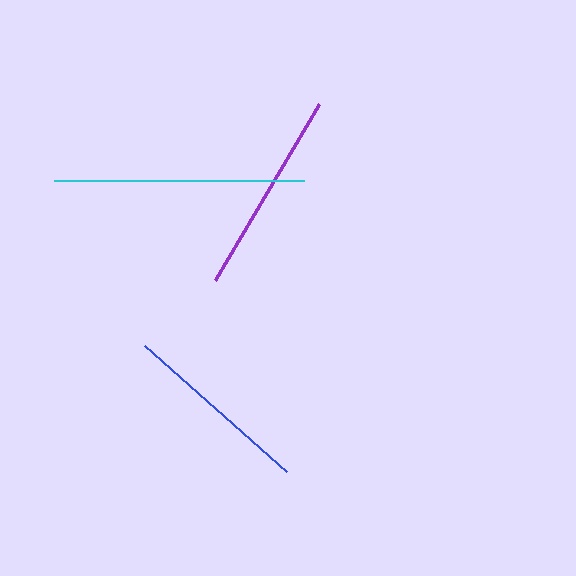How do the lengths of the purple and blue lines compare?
The purple and blue lines are approximately the same length.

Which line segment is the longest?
The cyan line is the longest at approximately 250 pixels.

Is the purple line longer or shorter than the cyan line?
The cyan line is longer than the purple line.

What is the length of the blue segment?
The blue segment is approximately 190 pixels long.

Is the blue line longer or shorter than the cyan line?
The cyan line is longer than the blue line.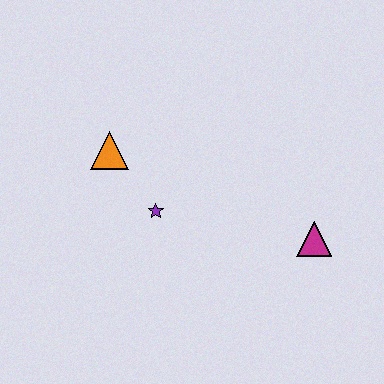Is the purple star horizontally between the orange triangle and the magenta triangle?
Yes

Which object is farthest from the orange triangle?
The magenta triangle is farthest from the orange triangle.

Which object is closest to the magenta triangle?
The purple star is closest to the magenta triangle.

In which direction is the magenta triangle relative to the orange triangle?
The magenta triangle is to the right of the orange triangle.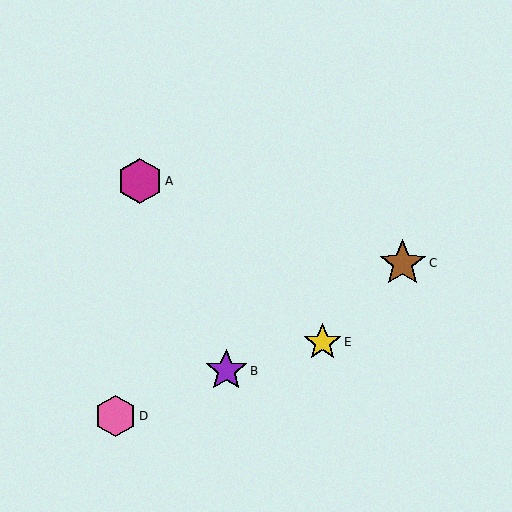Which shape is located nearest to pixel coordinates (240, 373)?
The purple star (labeled B) at (226, 371) is nearest to that location.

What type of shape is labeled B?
Shape B is a purple star.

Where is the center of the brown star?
The center of the brown star is at (403, 263).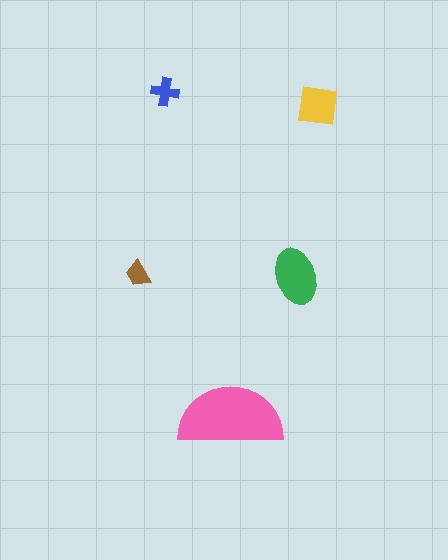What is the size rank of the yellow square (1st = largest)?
3rd.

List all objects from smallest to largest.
The brown trapezoid, the blue cross, the yellow square, the green ellipse, the pink semicircle.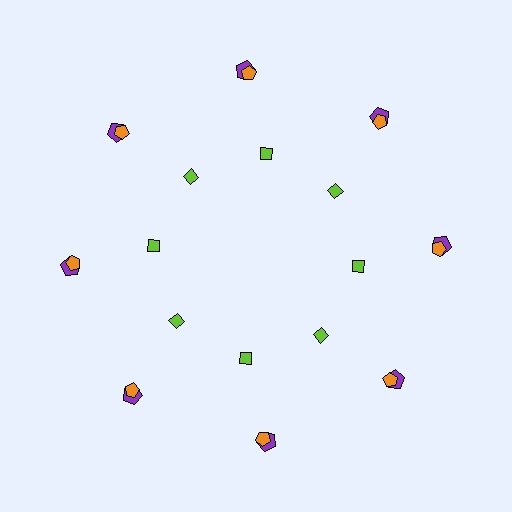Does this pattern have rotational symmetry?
Yes, this pattern has 8-fold rotational symmetry. It looks the same after rotating 45 degrees around the center.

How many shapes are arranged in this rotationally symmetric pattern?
There are 24 shapes, arranged in 8 groups of 3.